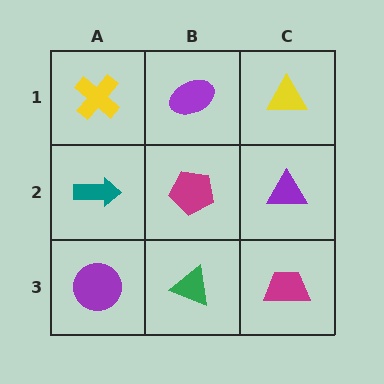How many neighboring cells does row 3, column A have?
2.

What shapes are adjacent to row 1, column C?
A purple triangle (row 2, column C), a purple ellipse (row 1, column B).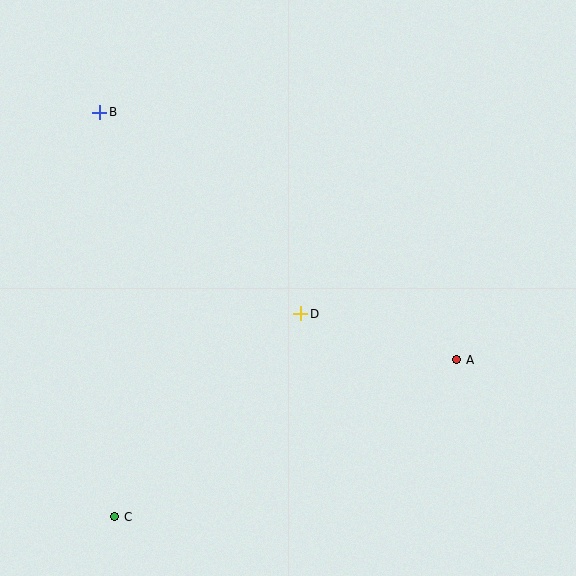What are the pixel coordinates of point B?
Point B is at (100, 113).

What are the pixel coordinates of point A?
Point A is at (457, 360).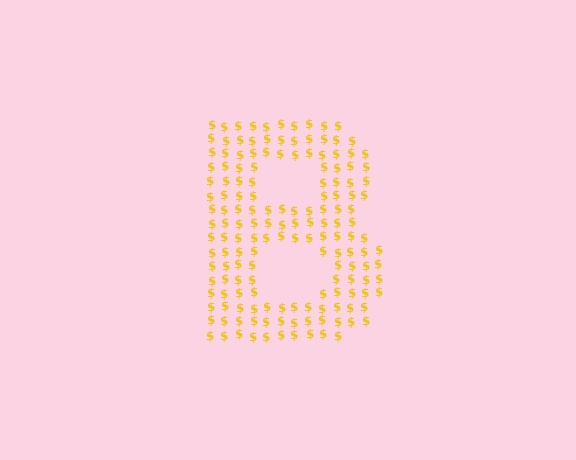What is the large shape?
The large shape is the letter B.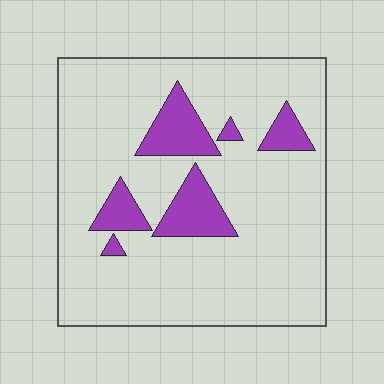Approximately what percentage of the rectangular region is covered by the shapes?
Approximately 15%.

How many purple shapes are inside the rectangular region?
6.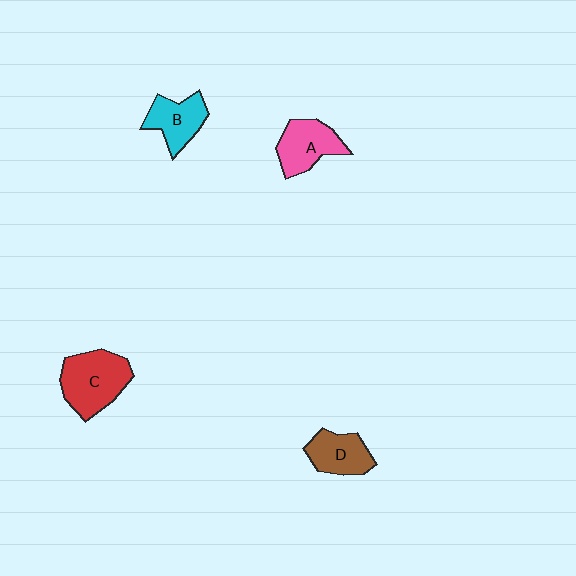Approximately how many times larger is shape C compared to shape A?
Approximately 1.3 times.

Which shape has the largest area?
Shape C (red).